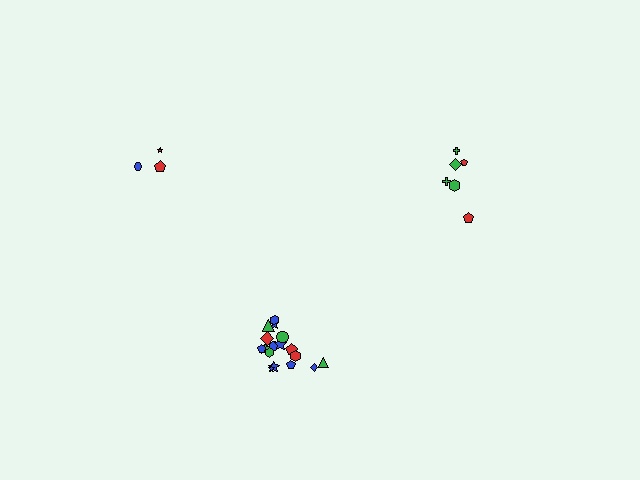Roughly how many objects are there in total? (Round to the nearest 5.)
Roughly 25 objects in total.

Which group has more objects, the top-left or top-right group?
The top-right group.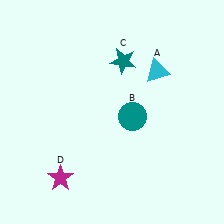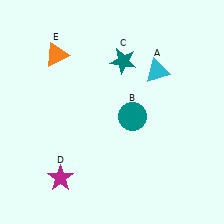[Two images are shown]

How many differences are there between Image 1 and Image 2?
There is 1 difference between the two images.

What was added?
An orange triangle (E) was added in Image 2.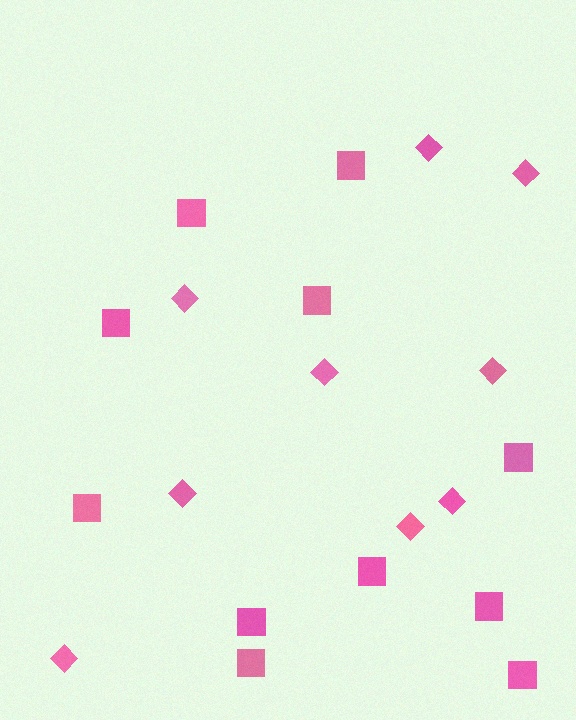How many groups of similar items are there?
There are 2 groups: one group of squares (11) and one group of diamonds (9).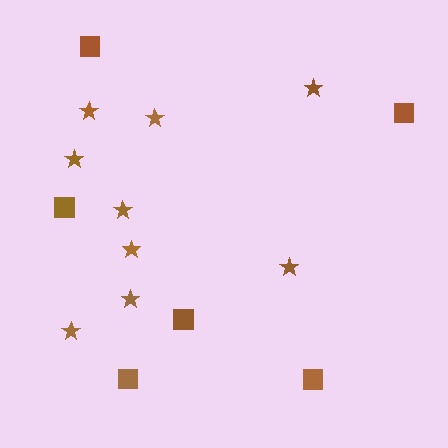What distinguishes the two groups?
There are 2 groups: one group of stars (9) and one group of squares (6).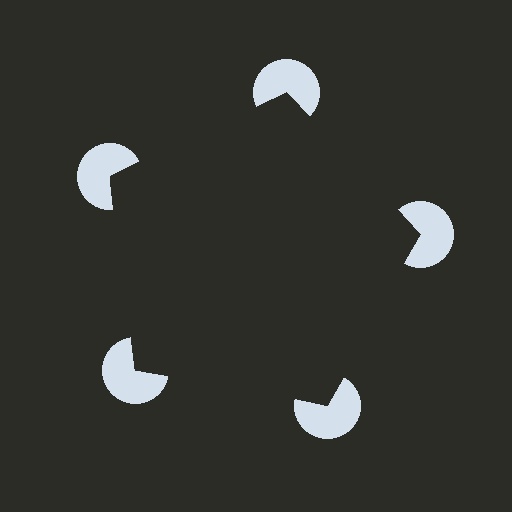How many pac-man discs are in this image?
There are 5 — one at each vertex of the illusory pentagon.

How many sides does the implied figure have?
5 sides.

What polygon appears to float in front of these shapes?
An illusory pentagon — its edges are inferred from the aligned wedge cuts in the pac-man discs, not physically drawn.